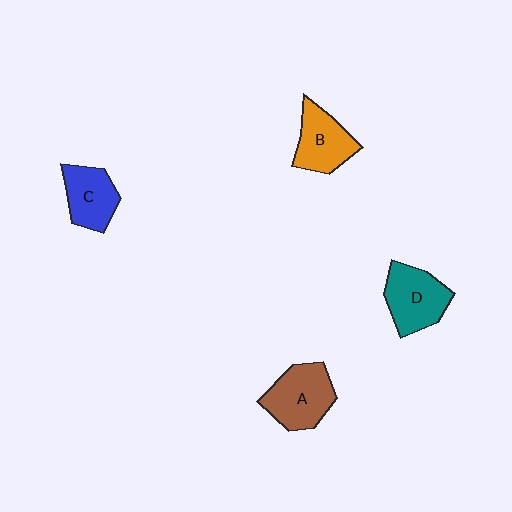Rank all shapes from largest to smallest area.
From largest to smallest: A (brown), D (teal), B (orange), C (blue).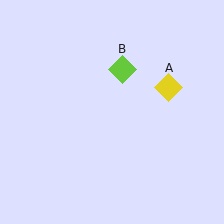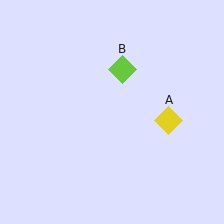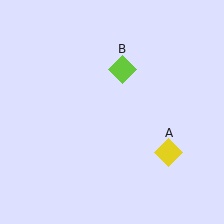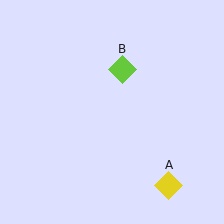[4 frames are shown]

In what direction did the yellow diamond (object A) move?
The yellow diamond (object A) moved down.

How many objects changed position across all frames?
1 object changed position: yellow diamond (object A).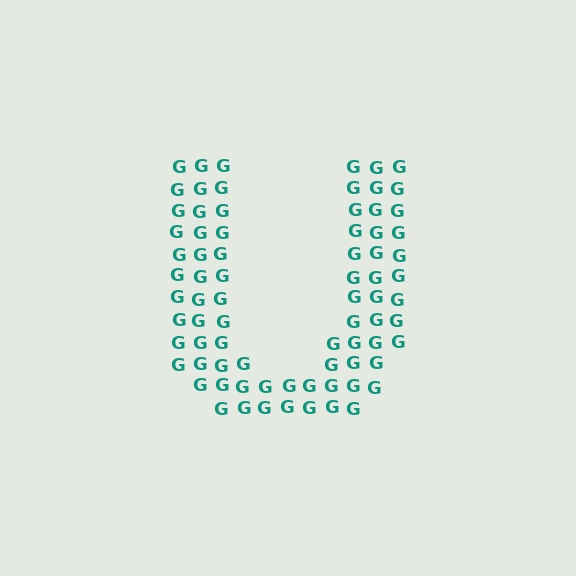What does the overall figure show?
The overall figure shows the letter U.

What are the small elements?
The small elements are letter G's.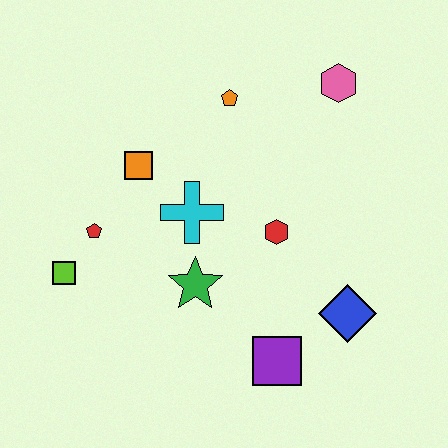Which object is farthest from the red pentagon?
The pink hexagon is farthest from the red pentagon.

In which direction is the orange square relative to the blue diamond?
The orange square is to the left of the blue diamond.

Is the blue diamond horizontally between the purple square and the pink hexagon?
No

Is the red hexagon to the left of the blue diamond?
Yes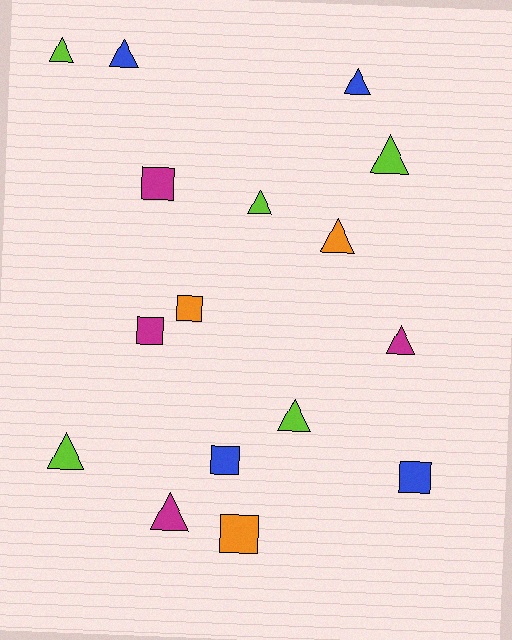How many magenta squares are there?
There are 2 magenta squares.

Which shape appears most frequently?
Triangle, with 10 objects.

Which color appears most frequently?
Lime, with 5 objects.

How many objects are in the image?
There are 16 objects.